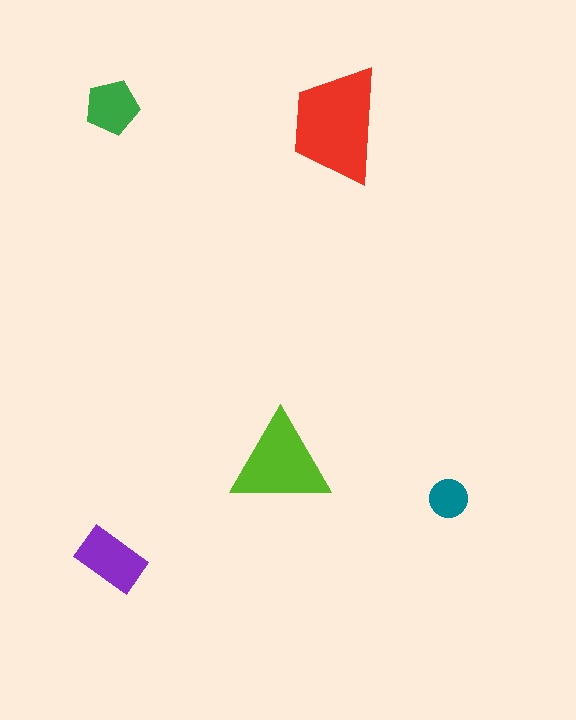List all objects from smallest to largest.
The teal circle, the green pentagon, the purple rectangle, the lime triangle, the red trapezoid.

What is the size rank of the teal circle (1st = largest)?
5th.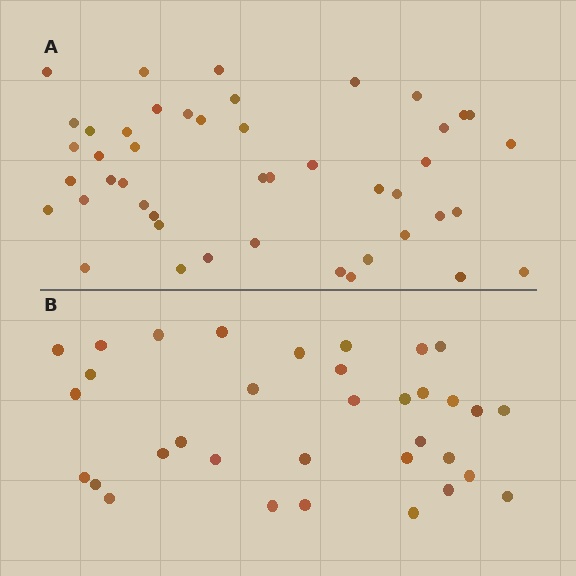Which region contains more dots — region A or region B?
Region A (the top region) has more dots.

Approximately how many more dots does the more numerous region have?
Region A has roughly 12 or so more dots than region B.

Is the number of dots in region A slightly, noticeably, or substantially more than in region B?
Region A has noticeably more, but not dramatically so. The ratio is roughly 1.4 to 1.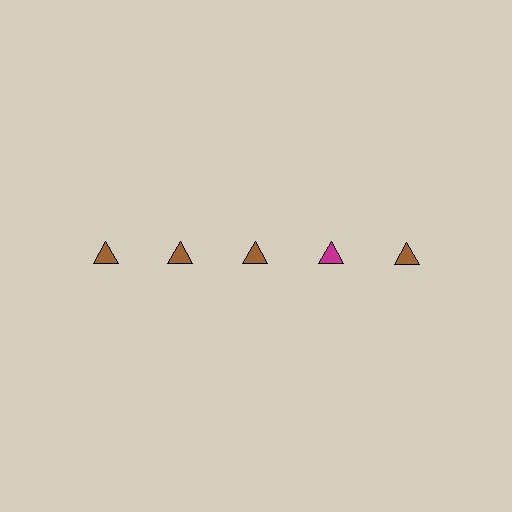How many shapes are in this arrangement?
There are 5 shapes arranged in a grid pattern.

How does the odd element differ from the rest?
It has a different color: magenta instead of brown.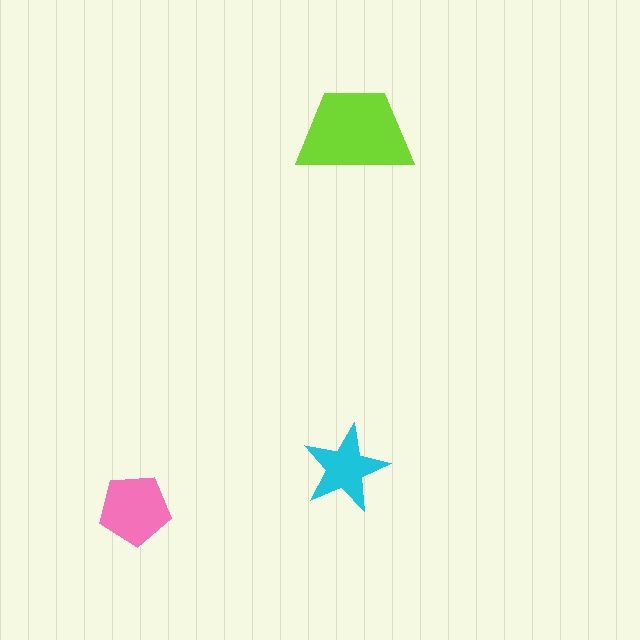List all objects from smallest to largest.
The cyan star, the pink pentagon, the lime trapezoid.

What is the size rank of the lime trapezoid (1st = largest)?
1st.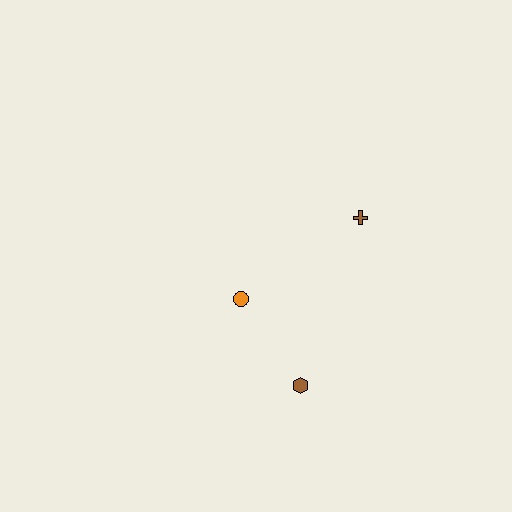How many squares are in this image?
There are no squares.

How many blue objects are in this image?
There are no blue objects.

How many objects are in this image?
There are 3 objects.